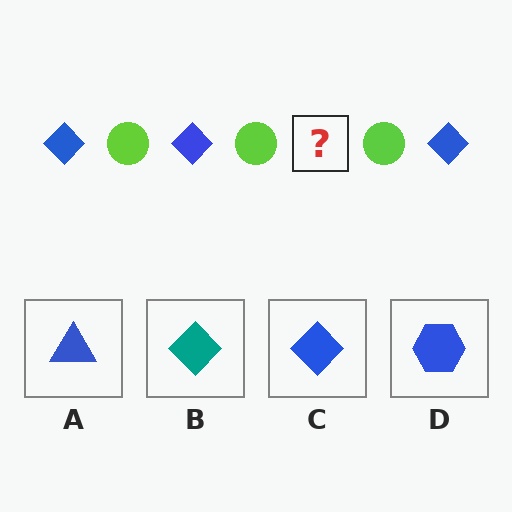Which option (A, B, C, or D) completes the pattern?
C.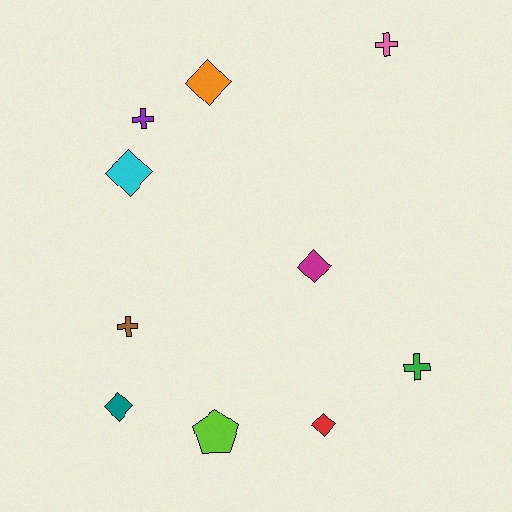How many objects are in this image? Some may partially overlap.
There are 10 objects.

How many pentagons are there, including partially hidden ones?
There is 1 pentagon.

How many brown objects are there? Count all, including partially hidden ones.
There is 1 brown object.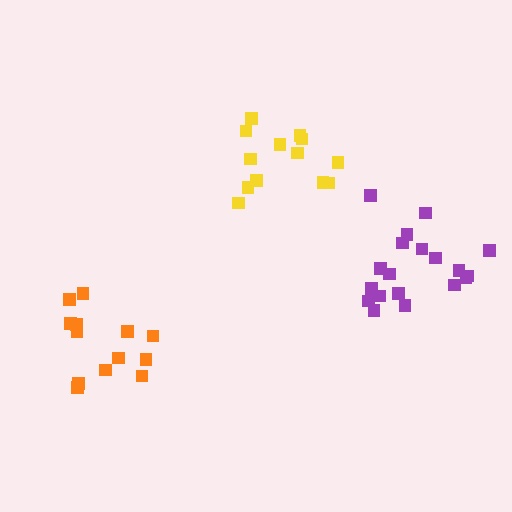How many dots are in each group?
Group 1: 19 dots, Group 2: 13 dots, Group 3: 13 dots (45 total).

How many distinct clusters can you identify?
There are 3 distinct clusters.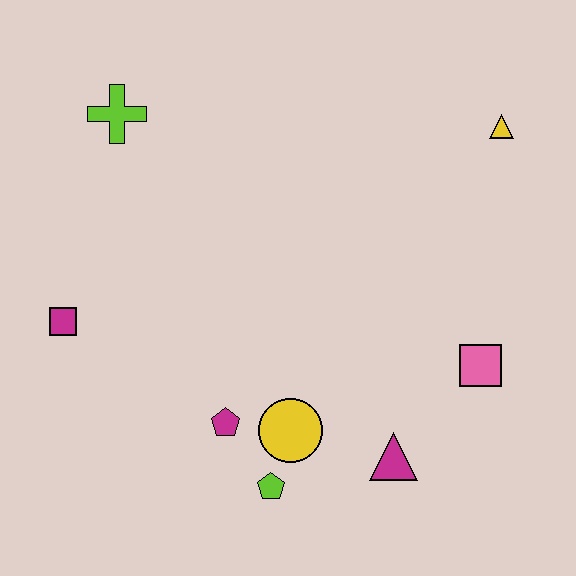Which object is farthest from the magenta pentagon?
The yellow triangle is farthest from the magenta pentagon.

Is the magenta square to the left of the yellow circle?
Yes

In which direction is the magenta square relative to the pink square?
The magenta square is to the left of the pink square.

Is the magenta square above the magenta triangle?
Yes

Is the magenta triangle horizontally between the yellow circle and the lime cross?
No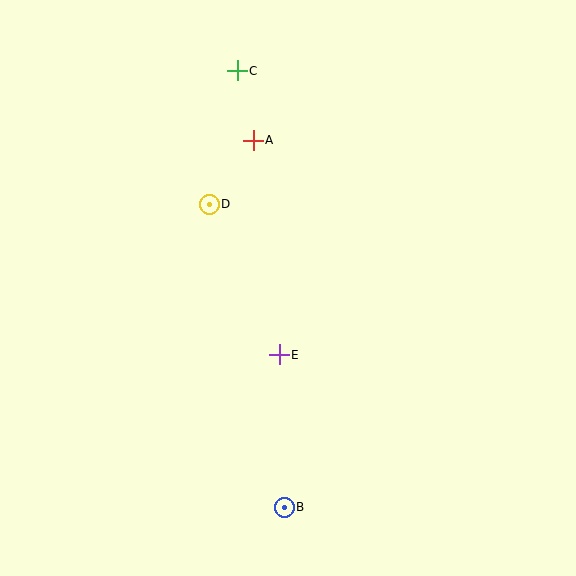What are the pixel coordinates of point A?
Point A is at (253, 140).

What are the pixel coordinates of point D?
Point D is at (210, 204).